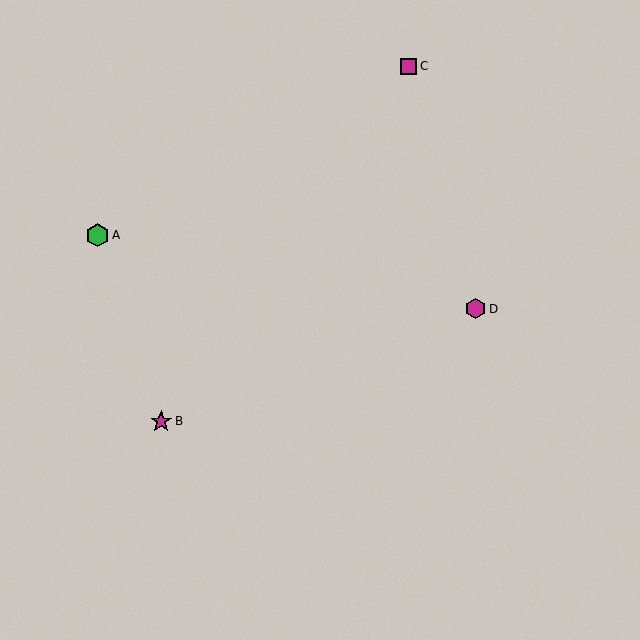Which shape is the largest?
The green hexagon (labeled A) is the largest.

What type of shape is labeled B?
Shape B is a magenta star.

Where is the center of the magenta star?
The center of the magenta star is at (161, 421).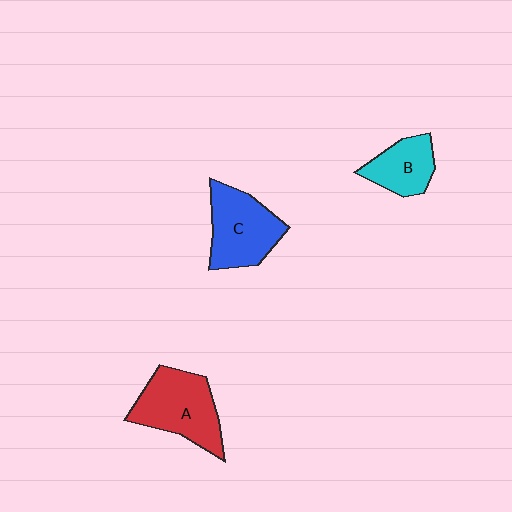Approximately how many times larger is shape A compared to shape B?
Approximately 1.6 times.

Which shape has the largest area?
Shape A (red).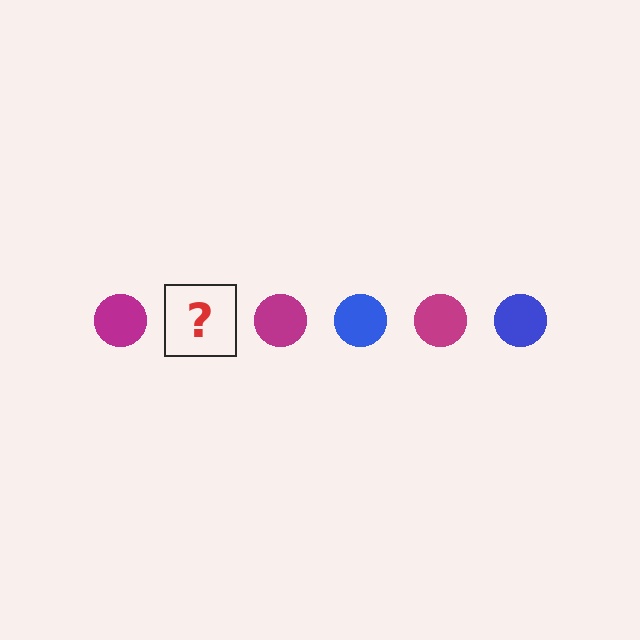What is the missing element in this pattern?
The missing element is a blue circle.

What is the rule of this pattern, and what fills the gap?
The rule is that the pattern cycles through magenta, blue circles. The gap should be filled with a blue circle.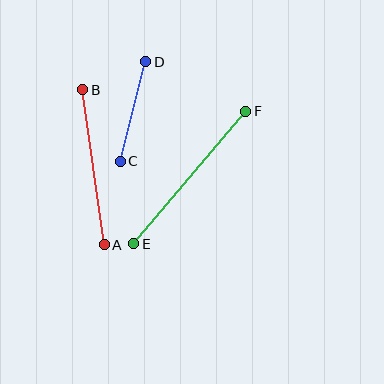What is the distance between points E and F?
The distance is approximately 173 pixels.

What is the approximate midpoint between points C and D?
The midpoint is at approximately (133, 111) pixels.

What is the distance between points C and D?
The distance is approximately 103 pixels.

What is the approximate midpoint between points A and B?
The midpoint is at approximately (94, 167) pixels.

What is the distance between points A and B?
The distance is approximately 156 pixels.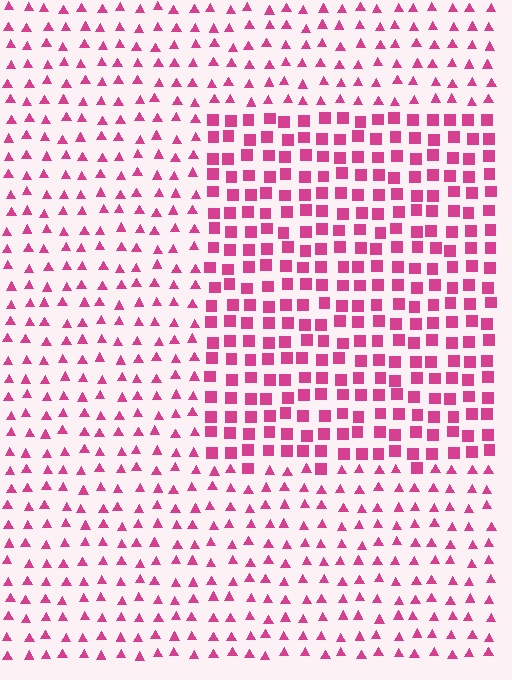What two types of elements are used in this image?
The image uses squares inside the rectangle region and triangles outside it.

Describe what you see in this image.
The image is filled with small magenta elements arranged in a uniform grid. A rectangle-shaped region contains squares, while the surrounding area contains triangles. The boundary is defined purely by the change in element shape.